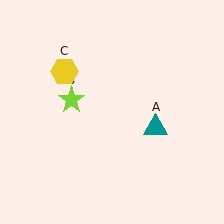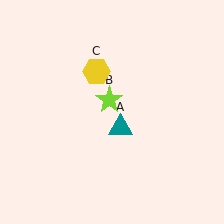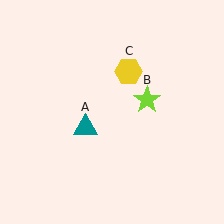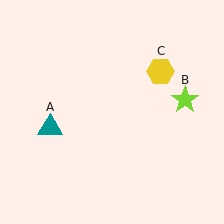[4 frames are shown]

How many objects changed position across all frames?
3 objects changed position: teal triangle (object A), lime star (object B), yellow hexagon (object C).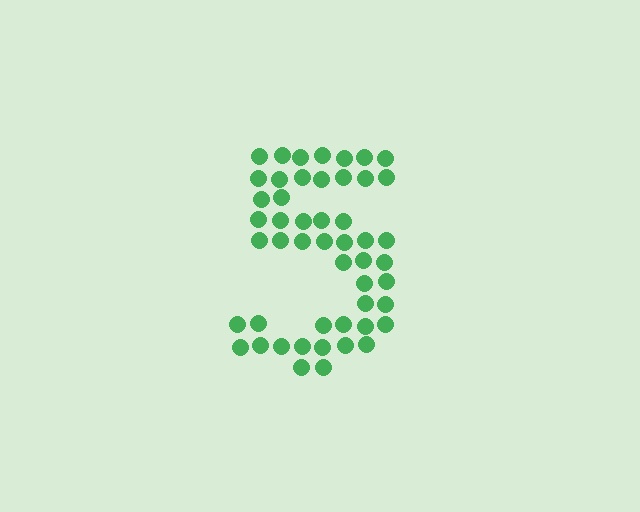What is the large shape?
The large shape is the digit 5.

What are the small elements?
The small elements are circles.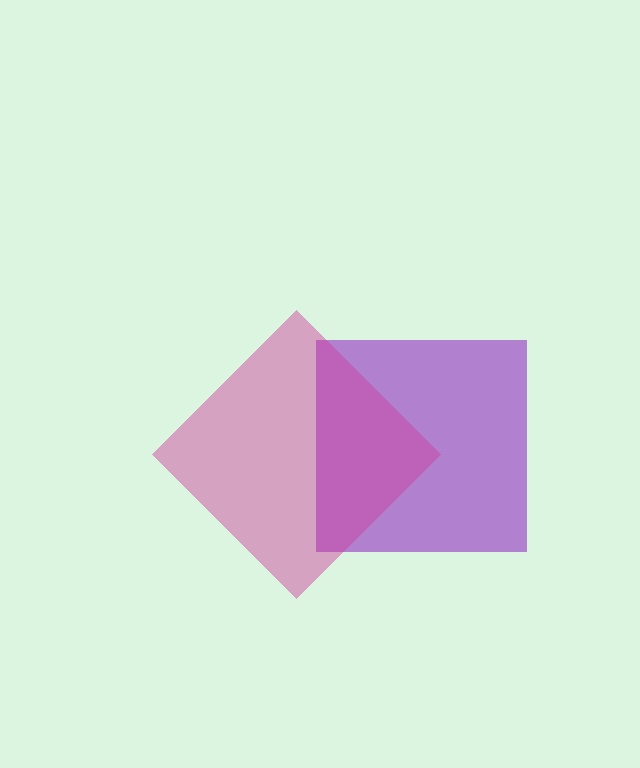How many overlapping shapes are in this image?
There are 2 overlapping shapes in the image.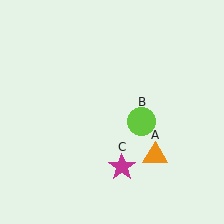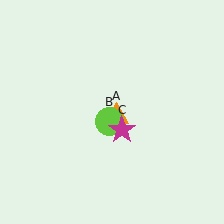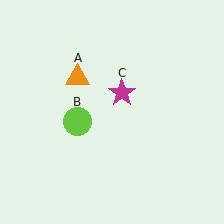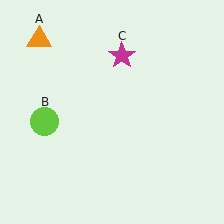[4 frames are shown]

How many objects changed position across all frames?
3 objects changed position: orange triangle (object A), lime circle (object B), magenta star (object C).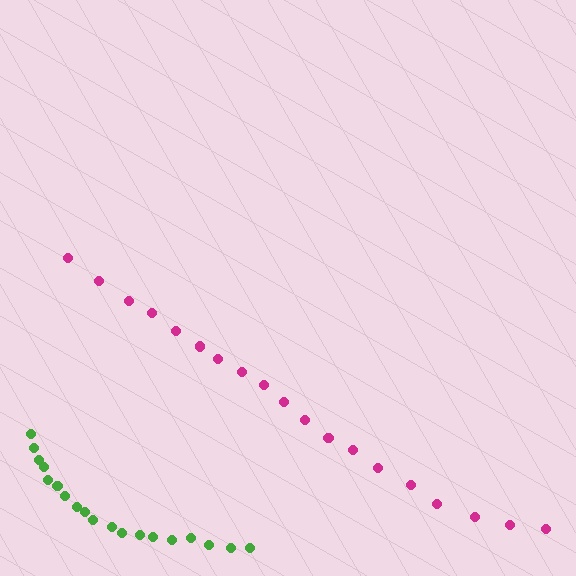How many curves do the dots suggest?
There are 2 distinct paths.